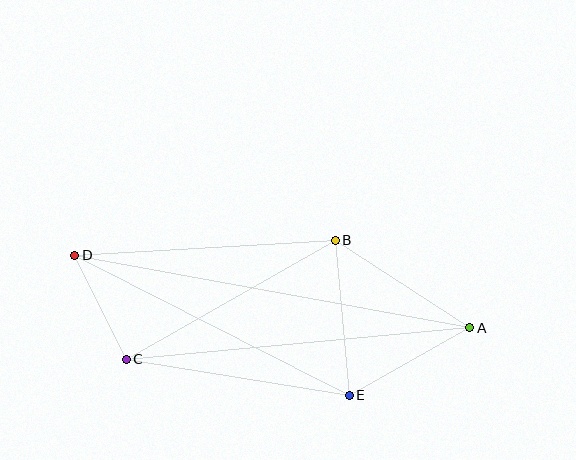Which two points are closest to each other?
Points C and D are closest to each other.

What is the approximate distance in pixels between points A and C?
The distance between A and C is approximately 345 pixels.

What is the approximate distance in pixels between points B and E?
The distance between B and E is approximately 156 pixels.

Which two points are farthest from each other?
Points A and D are farthest from each other.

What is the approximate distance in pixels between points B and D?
The distance between B and D is approximately 261 pixels.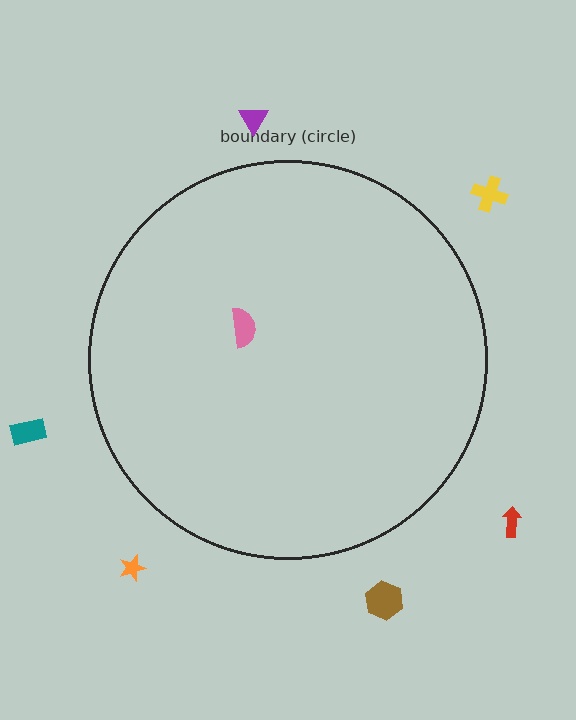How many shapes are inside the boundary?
1 inside, 6 outside.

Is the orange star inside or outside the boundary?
Outside.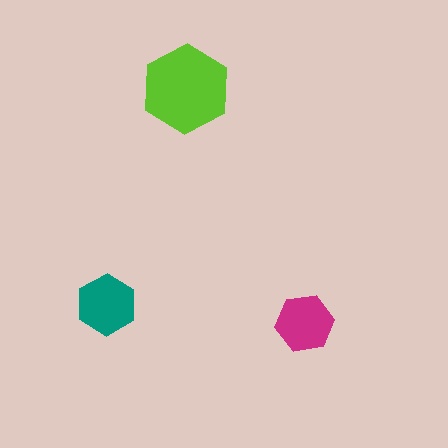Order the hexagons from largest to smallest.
the lime one, the teal one, the magenta one.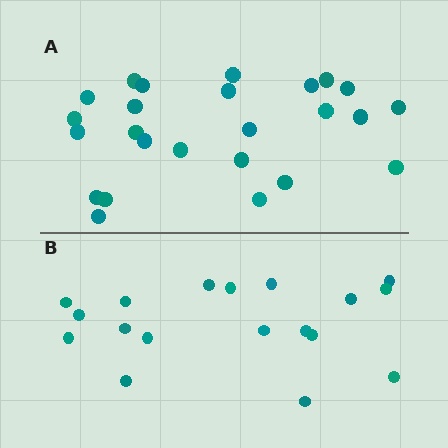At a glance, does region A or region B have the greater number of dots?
Region A (the top region) has more dots.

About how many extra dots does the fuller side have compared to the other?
Region A has roughly 8 or so more dots than region B.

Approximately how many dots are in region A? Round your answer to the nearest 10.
About 20 dots. (The exact count is 25, which rounds to 20.)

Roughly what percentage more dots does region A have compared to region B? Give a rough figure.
About 40% more.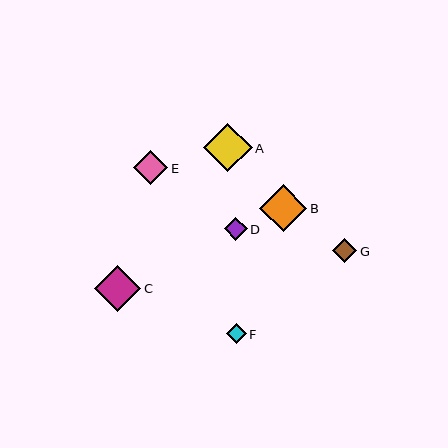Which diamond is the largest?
Diamond A is the largest with a size of approximately 49 pixels.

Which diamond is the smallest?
Diamond F is the smallest with a size of approximately 20 pixels.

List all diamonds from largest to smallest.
From largest to smallest: A, B, C, E, G, D, F.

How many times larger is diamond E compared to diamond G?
Diamond E is approximately 1.4 times the size of diamond G.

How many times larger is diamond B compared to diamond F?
Diamond B is approximately 2.3 times the size of diamond F.